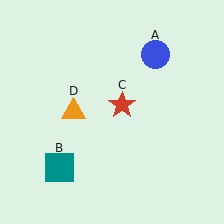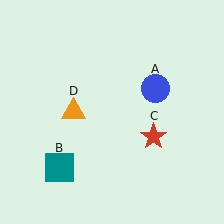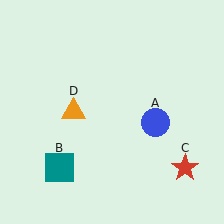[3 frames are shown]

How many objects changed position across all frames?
2 objects changed position: blue circle (object A), red star (object C).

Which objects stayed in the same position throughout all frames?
Teal square (object B) and orange triangle (object D) remained stationary.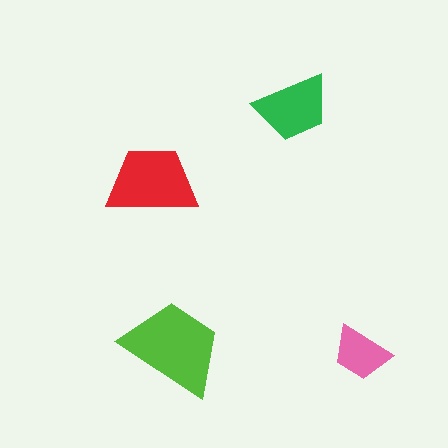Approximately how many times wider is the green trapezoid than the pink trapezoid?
About 1.5 times wider.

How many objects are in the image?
There are 4 objects in the image.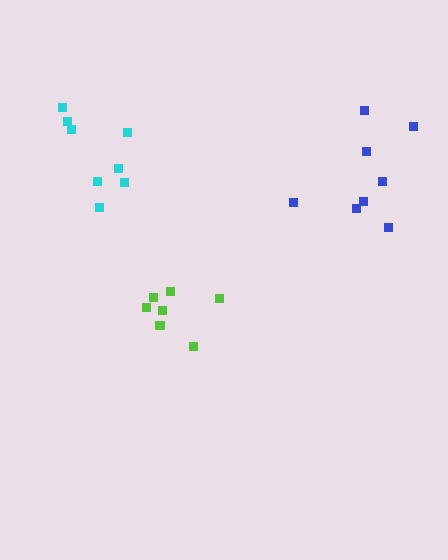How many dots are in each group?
Group 1: 8 dots, Group 2: 8 dots, Group 3: 7 dots (23 total).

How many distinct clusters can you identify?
There are 3 distinct clusters.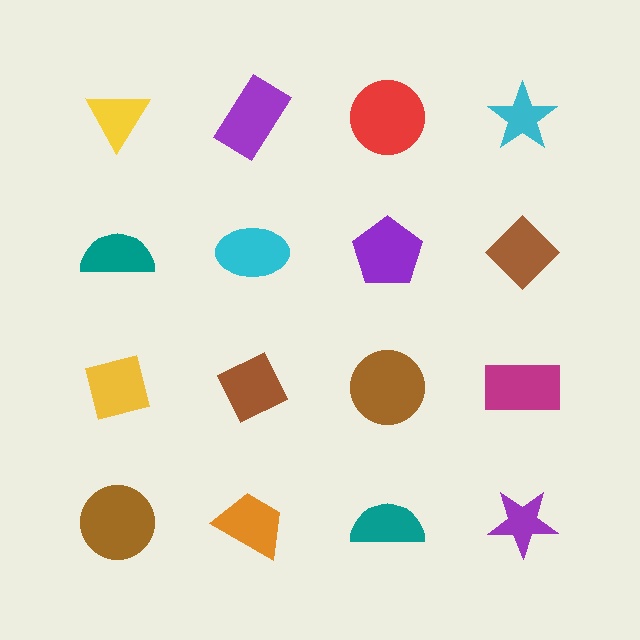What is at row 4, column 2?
An orange trapezoid.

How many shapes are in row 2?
4 shapes.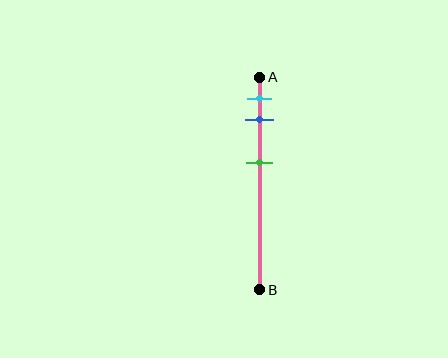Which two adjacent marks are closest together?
The cyan and blue marks are the closest adjacent pair.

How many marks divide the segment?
There are 3 marks dividing the segment.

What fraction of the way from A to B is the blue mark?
The blue mark is approximately 20% (0.2) of the way from A to B.